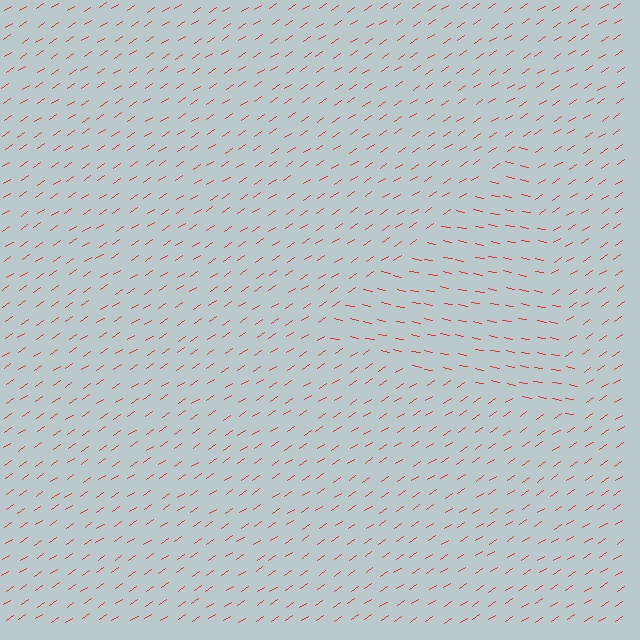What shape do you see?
I see a triangle.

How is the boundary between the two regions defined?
The boundary is defined purely by a change in line orientation (approximately 45 degrees difference). All lines are the same color and thickness.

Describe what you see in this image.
The image is filled with small red line segments. A triangle region in the image has lines oriented differently from the surrounding lines, creating a visible texture boundary.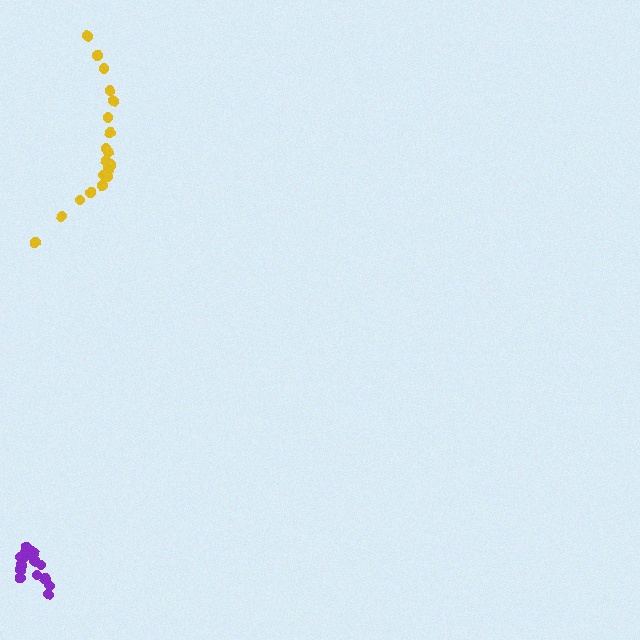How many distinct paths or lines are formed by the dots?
There are 2 distinct paths.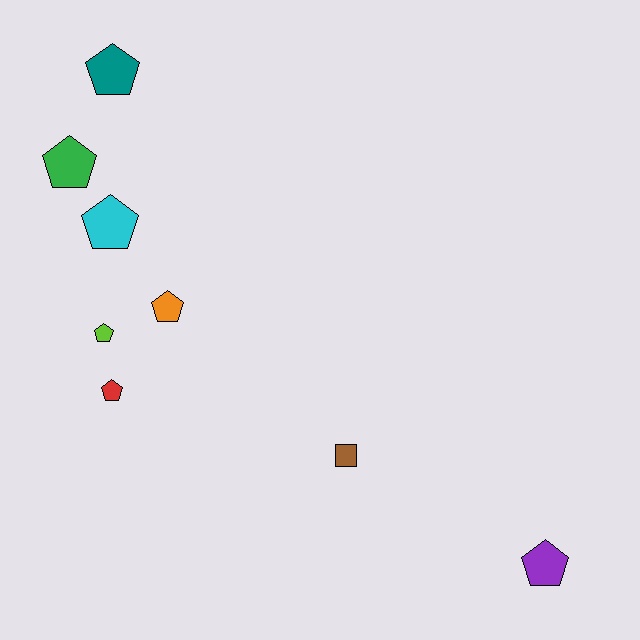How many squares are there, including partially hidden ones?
There is 1 square.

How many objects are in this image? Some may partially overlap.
There are 8 objects.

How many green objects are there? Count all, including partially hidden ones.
There is 1 green object.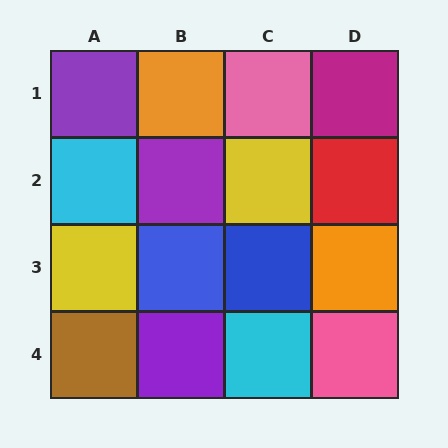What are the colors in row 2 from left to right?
Cyan, purple, yellow, red.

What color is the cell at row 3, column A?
Yellow.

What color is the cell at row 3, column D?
Orange.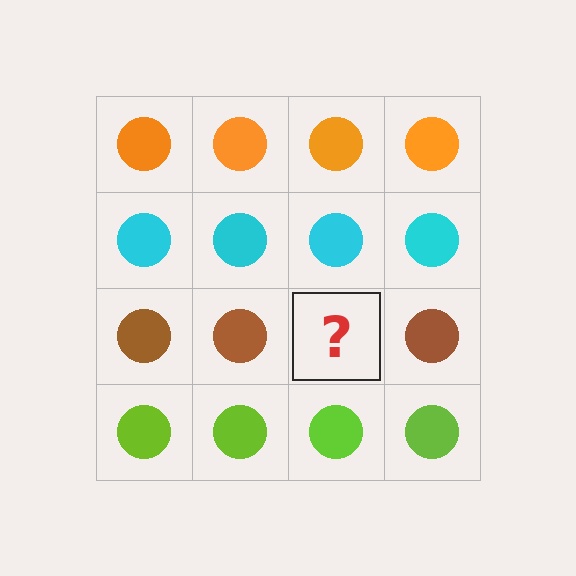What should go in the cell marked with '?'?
The missing cell should contain a brown circle.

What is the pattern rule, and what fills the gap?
The rule is that each row has a consistent color. The gap should be filled with a brown circle.